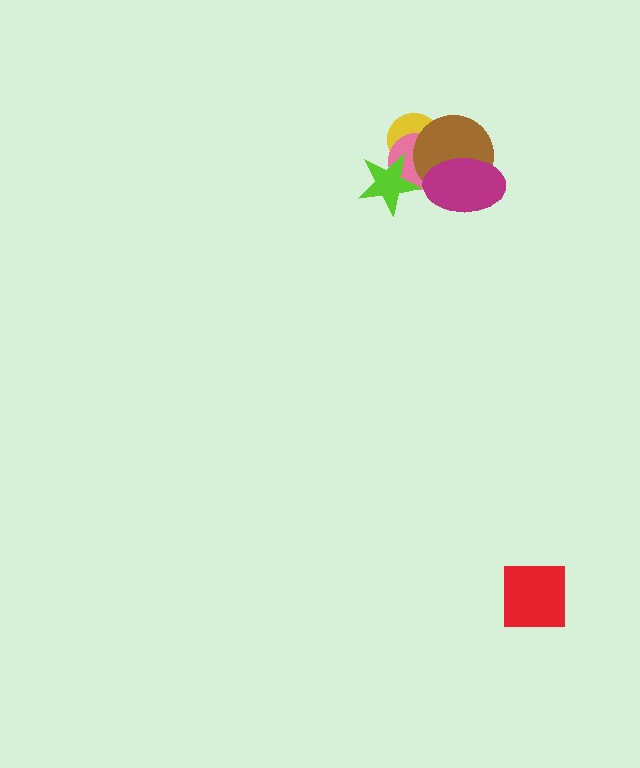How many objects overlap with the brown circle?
3 objects overlap with the brown circle.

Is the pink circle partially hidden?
Yes, it is partially covered by another shape.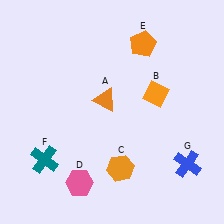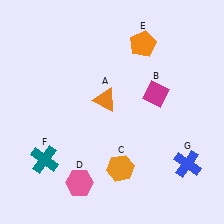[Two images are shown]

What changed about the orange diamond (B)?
In Image 1, B is orange. In Image 2, it changed to magenta.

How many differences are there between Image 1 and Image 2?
There is 1 difference between the two images.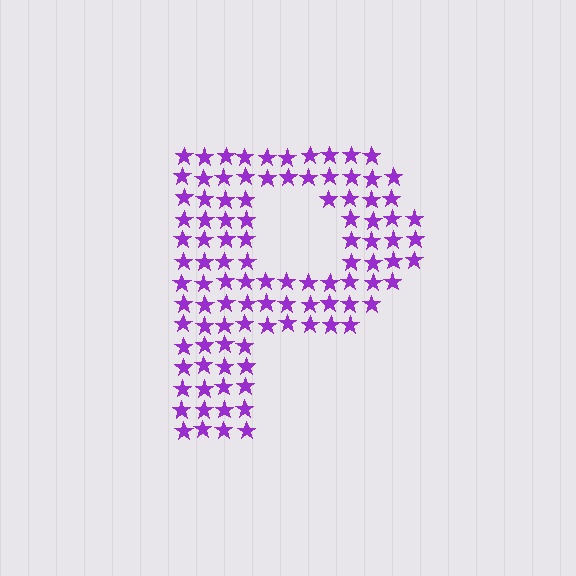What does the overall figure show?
The overall figure shows the letter P.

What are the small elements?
The small elements are stars.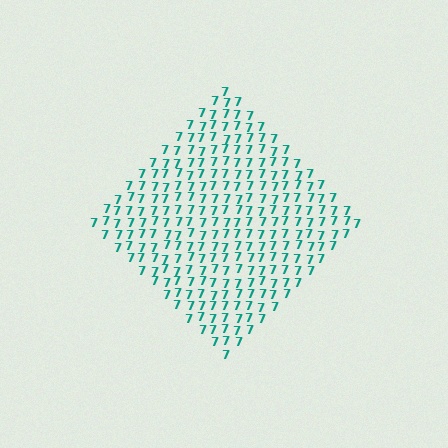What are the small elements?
The small elements are digit 7's.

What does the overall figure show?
The overall figure shows a diamond.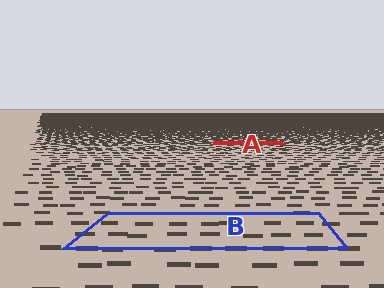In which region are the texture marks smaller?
The texture marks are smaller in region A, because it is farther away.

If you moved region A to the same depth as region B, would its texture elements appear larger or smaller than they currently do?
They would appear larger. At a closer depth, the same texture elements are projected at a bigger on-screen size.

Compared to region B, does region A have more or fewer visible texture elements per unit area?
Region A has more texture elements per unit area — they are packed more densely because it is farther away.